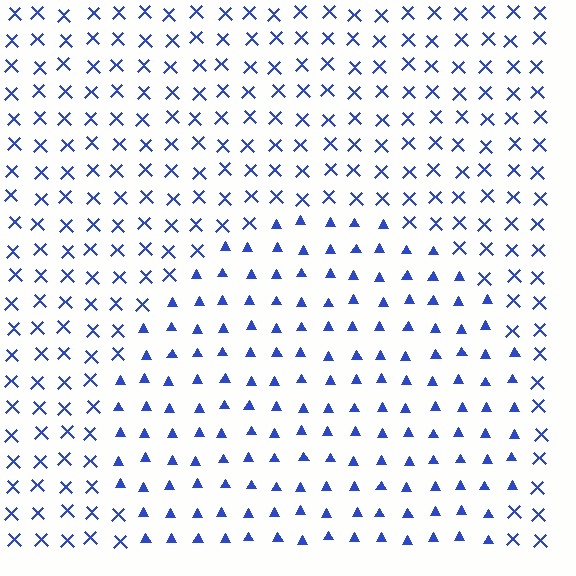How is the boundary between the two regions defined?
The boundary is defined by a change in element shape: triangles inside vs. X marks outside. All elements share the same color and spacing.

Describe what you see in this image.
The image is filled with small blue elements arranged in a uniform grid. A circle-shaped region contains triangles, while the surrounding area contains X marks. The boundary is defined purely by the change in element shape.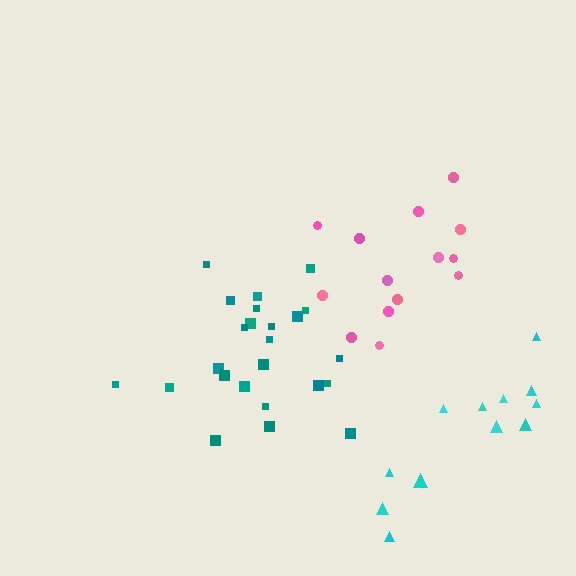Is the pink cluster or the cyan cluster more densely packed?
Pink.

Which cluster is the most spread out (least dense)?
Cyan.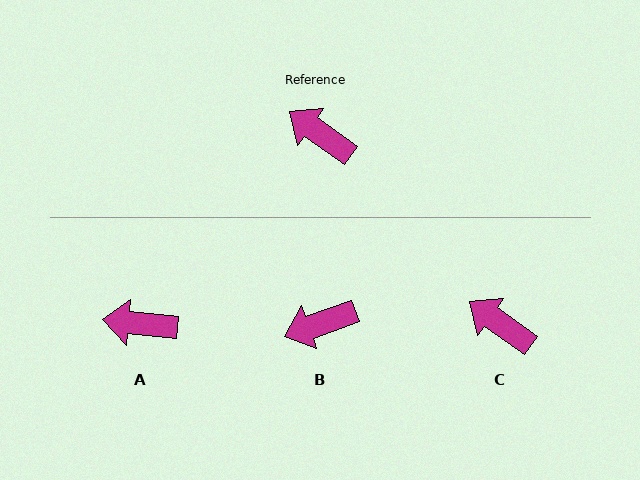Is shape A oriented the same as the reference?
No, it is off by about 30 degrees.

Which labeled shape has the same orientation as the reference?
C.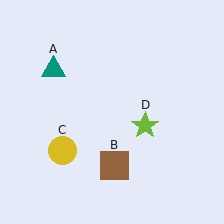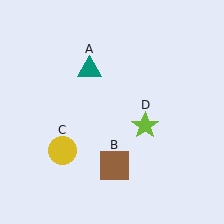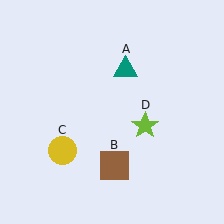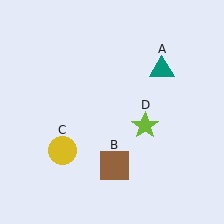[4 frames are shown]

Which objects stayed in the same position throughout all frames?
Brown square (object B) and yellow circle (object C) and lime star (object D) remained stationary.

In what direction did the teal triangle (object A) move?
The teal triangle (object A) moved right.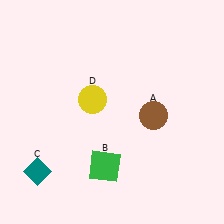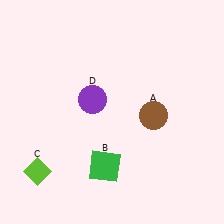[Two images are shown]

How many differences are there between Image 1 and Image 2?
There are 2 differences between the two images.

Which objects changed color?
C changed from teal to lime. D changed from yellow to purple.